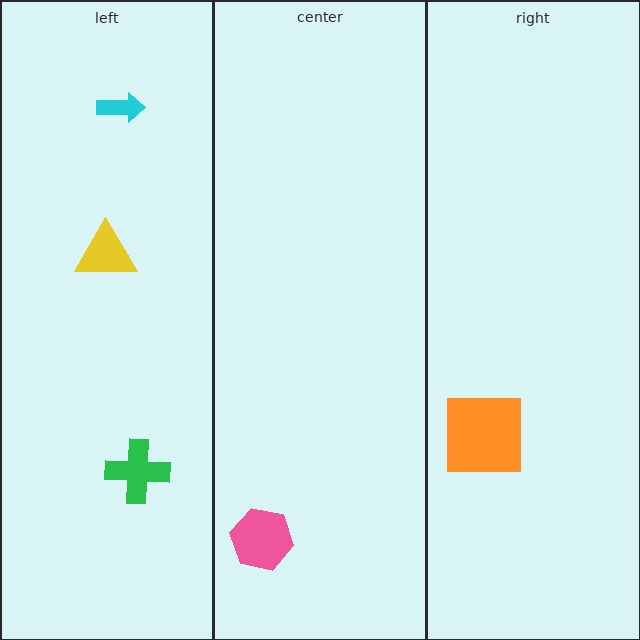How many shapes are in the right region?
1.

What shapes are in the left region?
The yellow triangle, the green cross, the cyan arrow.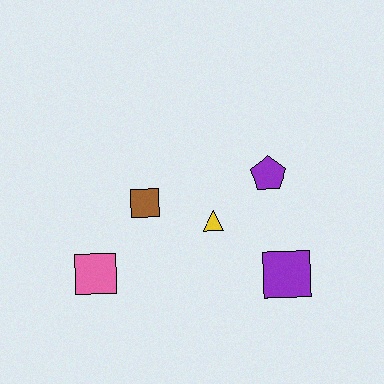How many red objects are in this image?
There are no red objects.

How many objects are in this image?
There are 5 objects.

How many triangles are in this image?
There is 1 triangle.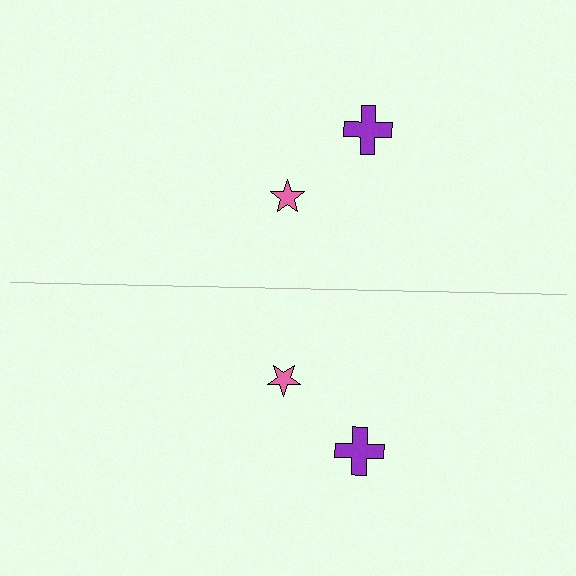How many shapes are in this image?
There are 4 shapes in this image.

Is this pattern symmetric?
Yes, this pattern has bilateral (reflection) symmetry.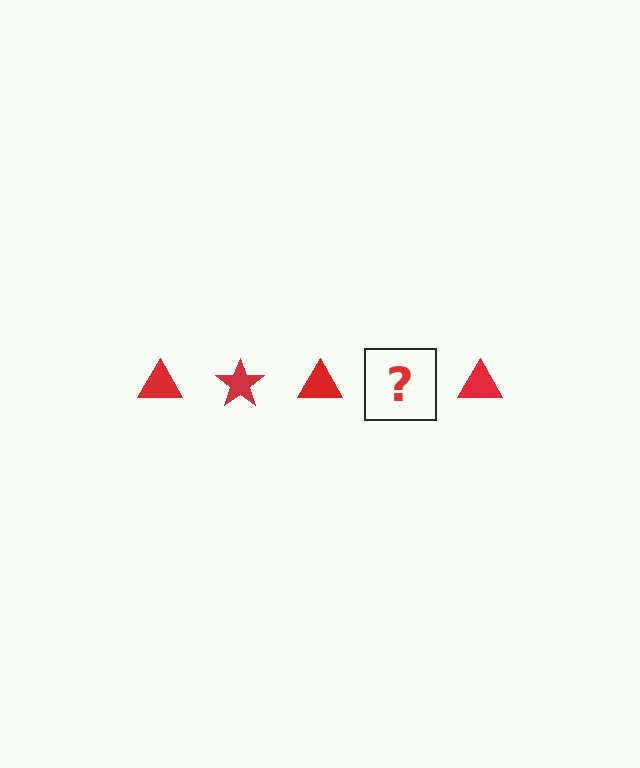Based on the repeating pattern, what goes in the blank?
The blank should be a red star.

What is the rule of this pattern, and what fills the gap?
The rule is that the pattern cycles through triangle, star shapes in red. The gap should be filled with a red star.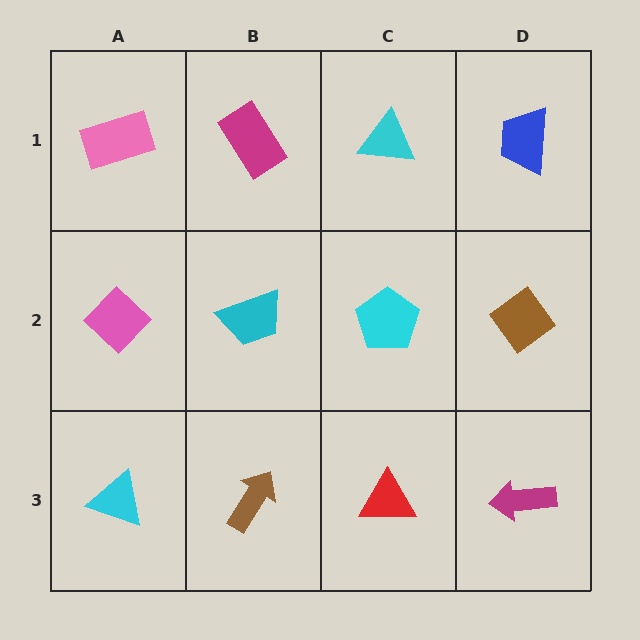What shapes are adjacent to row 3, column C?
A cyan pentagon (row 2, column C), a brown arrow (row 3, column B), a magenta arrow (row 3, column D).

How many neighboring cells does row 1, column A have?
2.